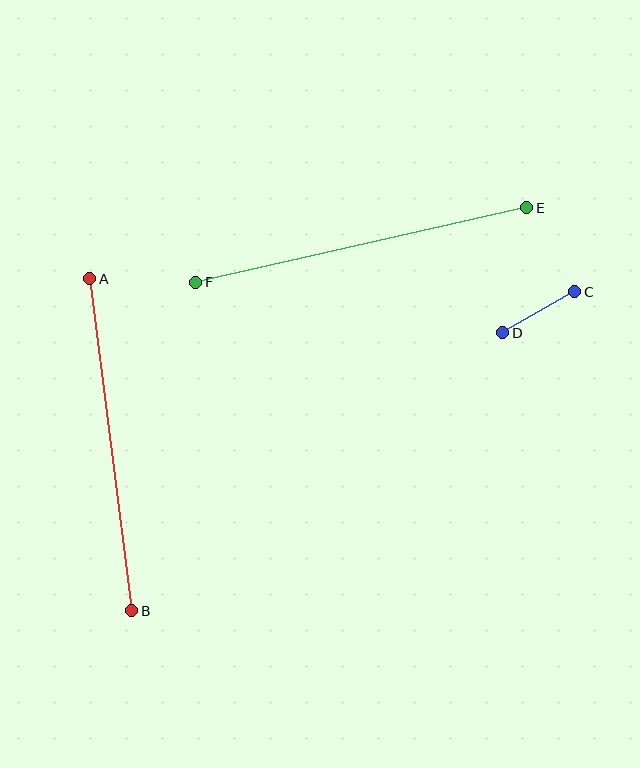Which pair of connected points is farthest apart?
Points E and F are farthest apart.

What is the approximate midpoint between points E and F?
The midpoint is at approximately (361, 245) pixels.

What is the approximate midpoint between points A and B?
The midpoint is at approximately (111, 445) pixels.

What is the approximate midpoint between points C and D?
The midpoint is at approximately (539, 312) pixels.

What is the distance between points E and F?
The distance is approximately 340 pixels.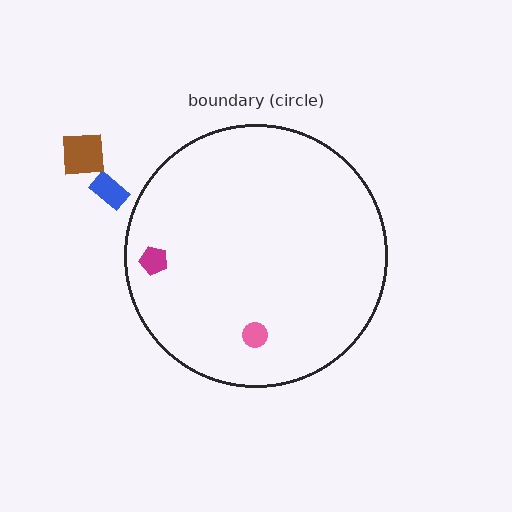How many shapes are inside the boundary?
2 inside, 2 outside.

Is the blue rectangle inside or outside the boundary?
Outside.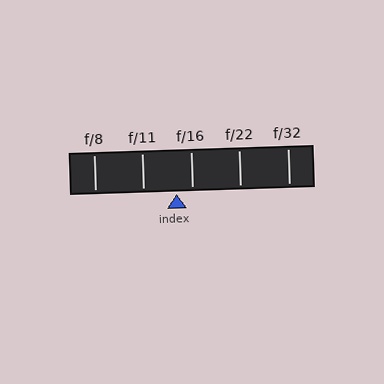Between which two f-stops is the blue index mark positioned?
The index mark is between f/11 and f/16.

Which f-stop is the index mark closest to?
The index mark is closest to f/16.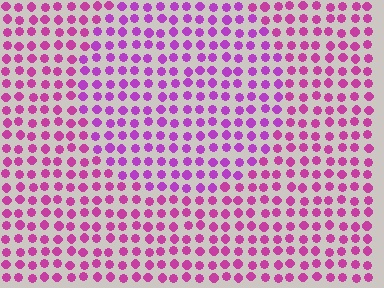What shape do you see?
I see a circle.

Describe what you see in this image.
The image is filled with small magenta elements in a uniform arrangement. A circle-shaped region is visible where the elements are tinted to a slightly different hue, forming a subtle color boundary.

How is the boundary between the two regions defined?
The boundary is defined purely by a slight shift in hue (about 23 degrees). Spacing, size, and orientation are identical on both sides.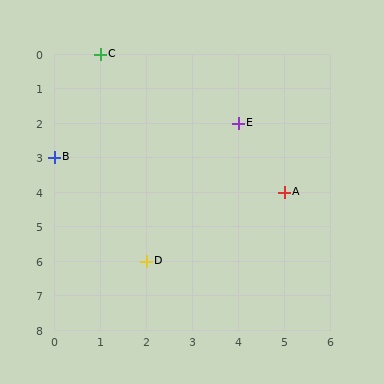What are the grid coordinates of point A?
Point A is at grid coordinates (5, 4).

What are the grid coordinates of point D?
Point D is at grid coordinates (2, 6).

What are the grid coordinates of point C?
Point C is at grid coordinates (1, 0).